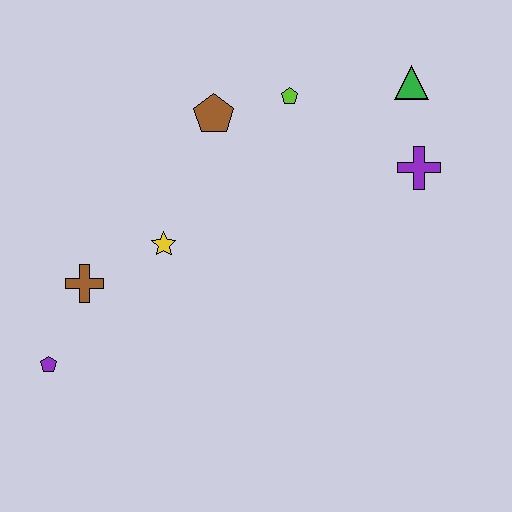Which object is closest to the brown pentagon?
The lime pentagon is closest to the brown pentagon.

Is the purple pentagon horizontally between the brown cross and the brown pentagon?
No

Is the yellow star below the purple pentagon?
No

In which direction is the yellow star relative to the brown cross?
The yellow star is to the right of the brown cross.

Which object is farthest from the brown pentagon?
The purple pentagon is farthest from the brown pentagon.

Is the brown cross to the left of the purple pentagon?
No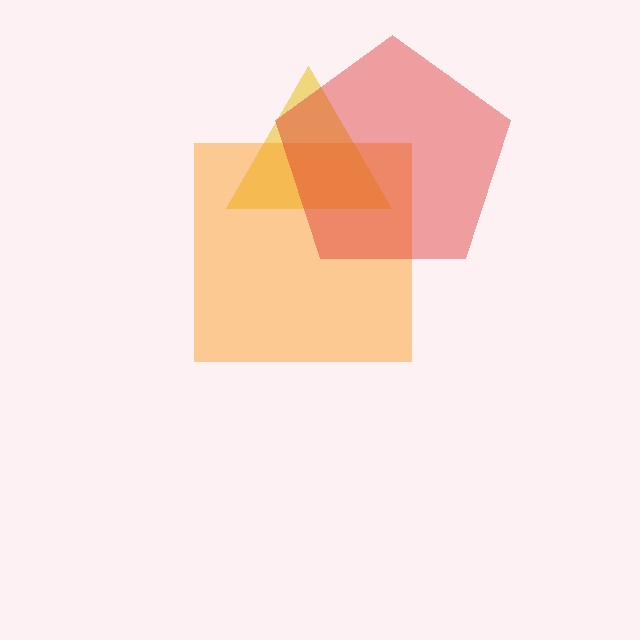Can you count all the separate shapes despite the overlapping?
Yes, there are 3 separate shapes.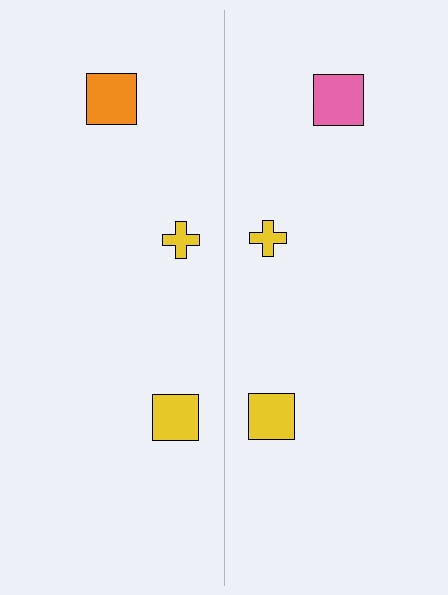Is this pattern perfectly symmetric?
No, the pattern is not perfectly symmetric. The pink square on the right side breaks the symmetry — its mirror counterpart is orange.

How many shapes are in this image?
There are 6 shapes in this image.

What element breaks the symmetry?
The pink square on the right side breaks the symmetry — its mirror counterpart is orange.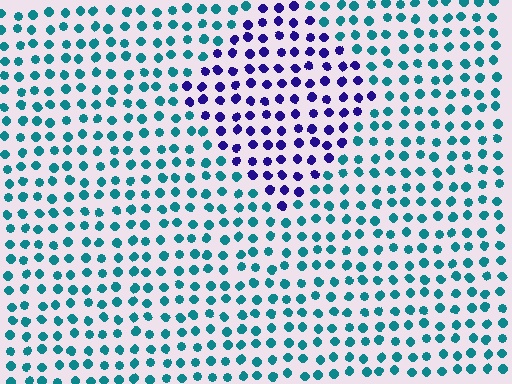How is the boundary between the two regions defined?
The boundary is defined purely by a slight shift in hue (about 68 degrees). Spacing, size, and orientation are identical on both sides.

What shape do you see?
I see a diamond.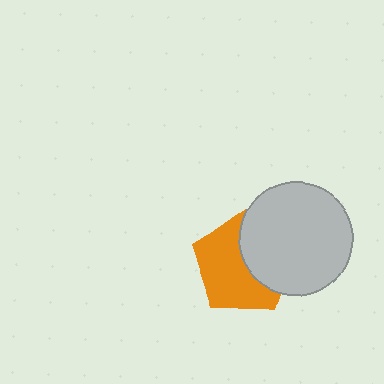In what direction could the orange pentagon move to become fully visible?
The orange pentagon could move left. That would shift it out from behind the light gray circle entirely.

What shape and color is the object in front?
The object in front is a light gray circle.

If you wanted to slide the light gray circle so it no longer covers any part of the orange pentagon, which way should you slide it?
Slide it right — that is the most direct way to separate the two shapes.